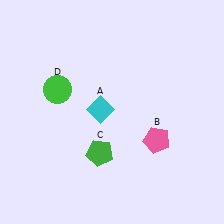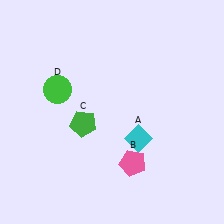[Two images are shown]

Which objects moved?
The objects that moved are: the cyan diamond (A), the pink pentagon (B), the green pentagon (C).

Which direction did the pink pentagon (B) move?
The pink pentagon (B) moved left.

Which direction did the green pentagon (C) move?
The green pentagon (C) moved up.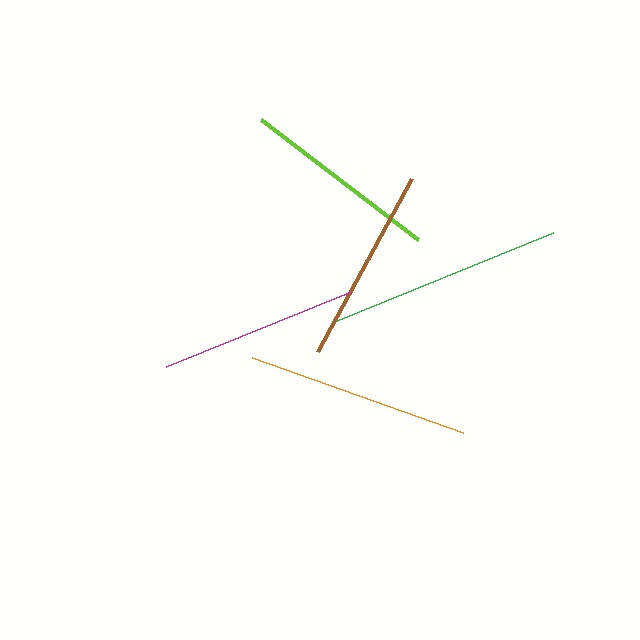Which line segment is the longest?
The green line is the longest at approximately 239 pixels.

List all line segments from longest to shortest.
From longest to shortest: green, orange, magenta, lime, brown.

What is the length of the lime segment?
The lime segment is approximately 197 pixels long.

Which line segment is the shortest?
The brown line is the shortest at approximately 196 pixels.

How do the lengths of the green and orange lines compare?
The green and orange lines are approximately the same length.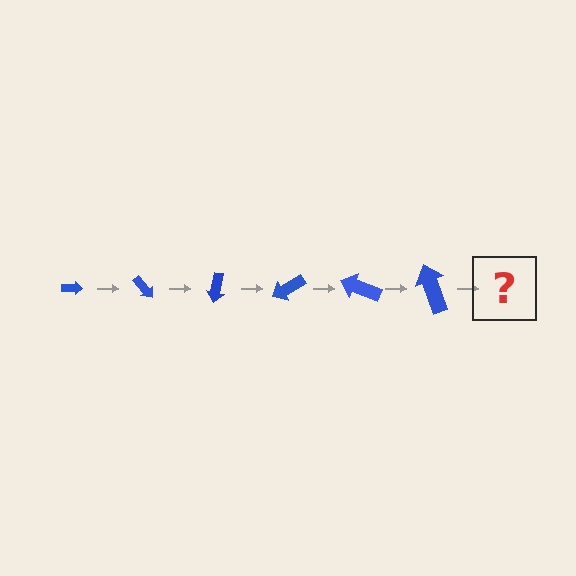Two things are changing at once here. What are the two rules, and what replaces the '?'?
The two rules are that the arrow grows larger each step and it rotates 50 degrees each step. The '?' should be an arrow, larger than the previous one and rotated 300 degrees from the start.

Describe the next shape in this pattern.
It should be an arrow, larger than the previous one and rotated 300 degrees from the start.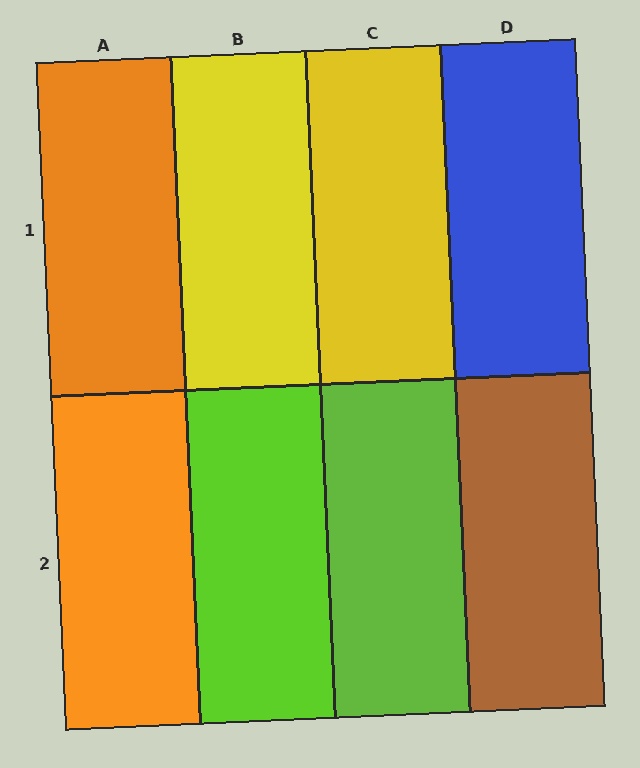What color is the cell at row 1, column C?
Yellow.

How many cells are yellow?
2 cells are yellow.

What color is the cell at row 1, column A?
Orange.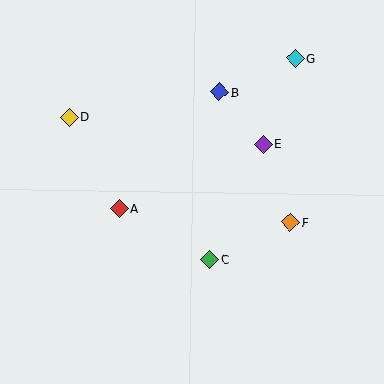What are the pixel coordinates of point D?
Point D is at (69, 117).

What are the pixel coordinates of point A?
Point A is at (119, 209).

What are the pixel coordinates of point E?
Point E is at (263, 144).